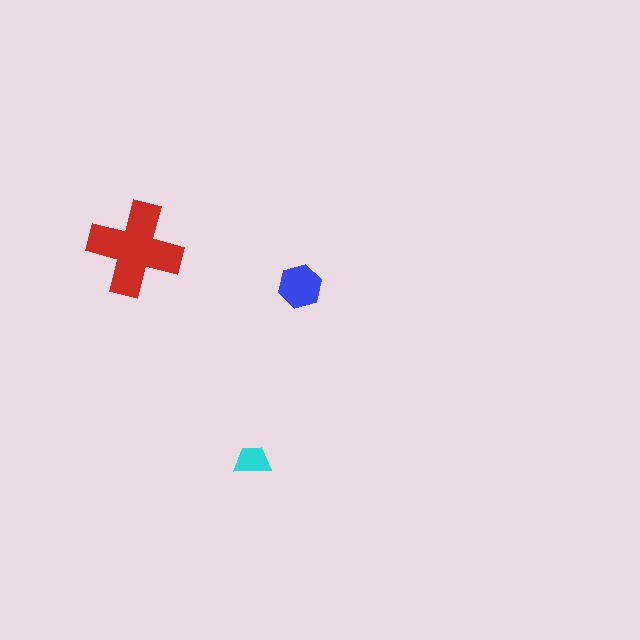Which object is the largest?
The red cross.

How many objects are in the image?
There are 3 objects in the image.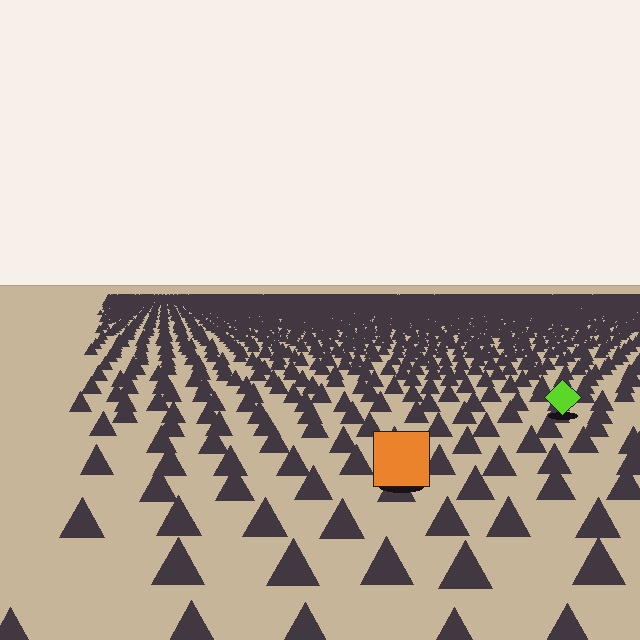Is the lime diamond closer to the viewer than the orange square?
No. The orange square is closer — you can tell from the texture gradient: the ground texture is coarser near it.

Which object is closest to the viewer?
The orange square is closest. The texture marks near it are larger and more spread out.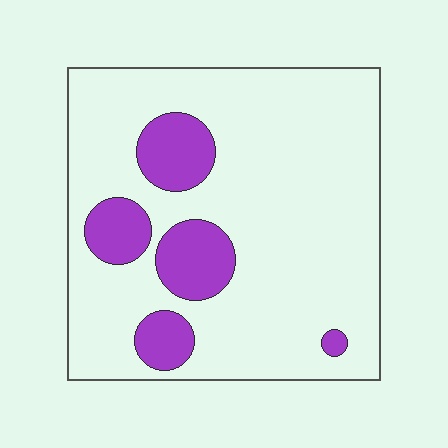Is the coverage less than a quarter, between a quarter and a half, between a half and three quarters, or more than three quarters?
Less than a quarter.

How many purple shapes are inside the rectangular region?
5.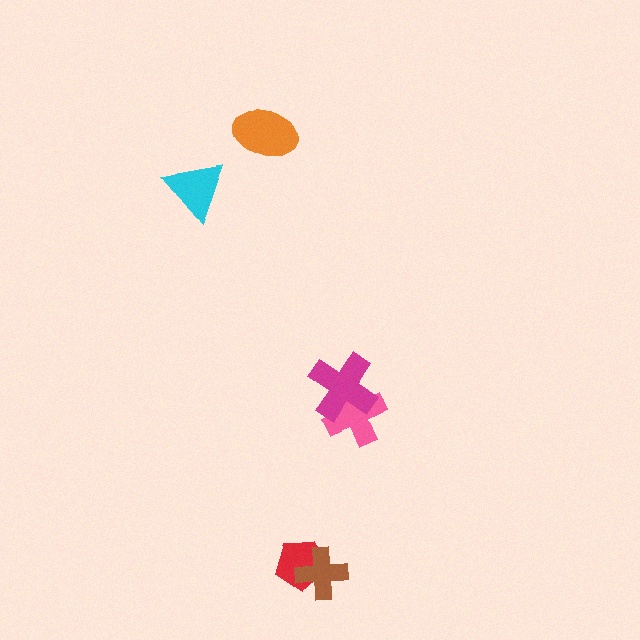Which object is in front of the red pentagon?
The brown cross is in front of the red pentagon.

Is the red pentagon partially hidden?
Yes, it is partially covered by another shape.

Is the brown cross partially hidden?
No, no other shape covers it.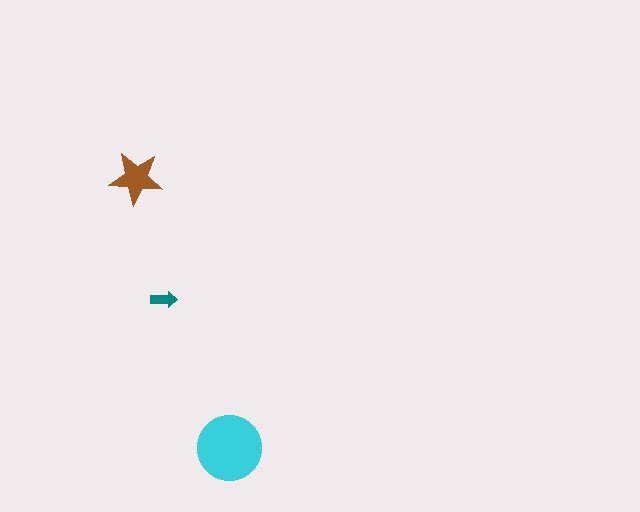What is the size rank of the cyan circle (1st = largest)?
1st.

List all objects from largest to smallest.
The cyan circle, the brown star, the teal arrow.